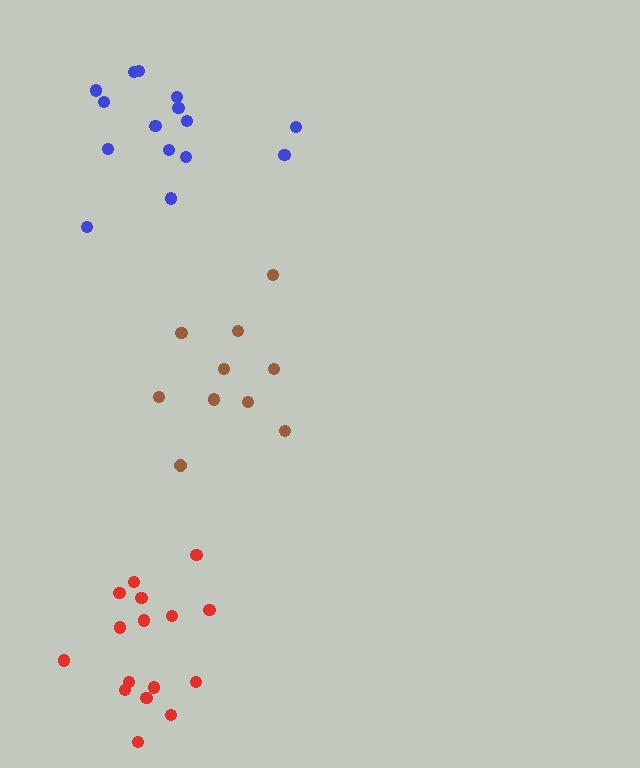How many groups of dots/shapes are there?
There are 3 groups.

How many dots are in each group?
Group 1: 16 dots, Group 2: 15 dots, Group 3: 10 dots (41 total).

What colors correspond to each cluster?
The clusters are colored: red, blue, brown.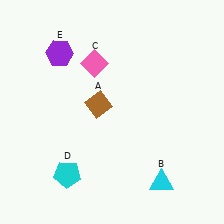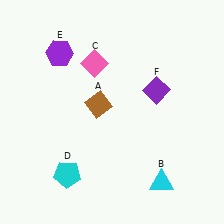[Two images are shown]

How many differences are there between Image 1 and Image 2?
There is 1 difference between the two images.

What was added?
A purple diamond (F) was added in Image 2.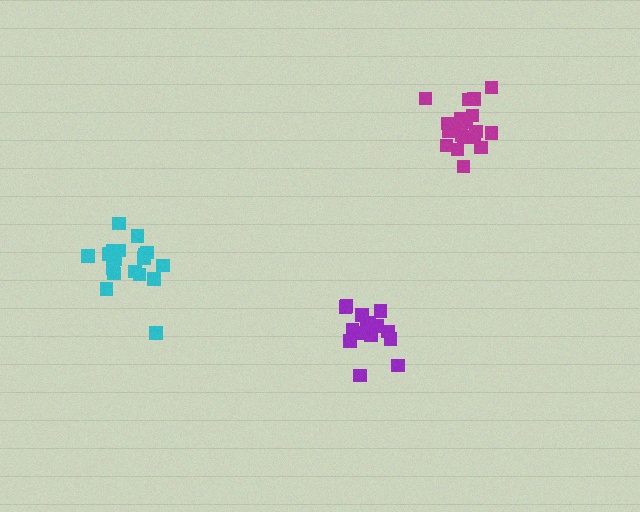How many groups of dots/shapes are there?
There are 3 groups.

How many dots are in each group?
Group 1: 19 dots, Group 2: 16 dots, Group 3: 18 dots (53 total).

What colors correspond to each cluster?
The clusters are colored: magenta, purple, cyan.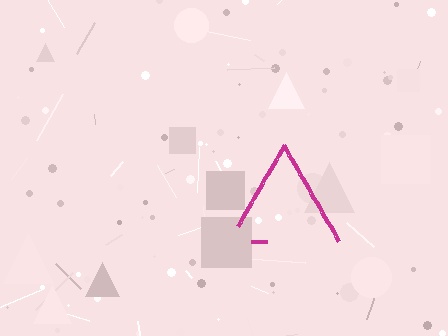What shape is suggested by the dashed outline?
The dashed outline suggests a triangle.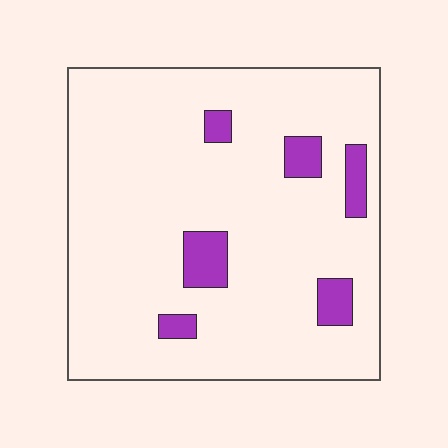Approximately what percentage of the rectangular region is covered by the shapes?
Approximately 10%.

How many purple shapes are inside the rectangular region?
6.